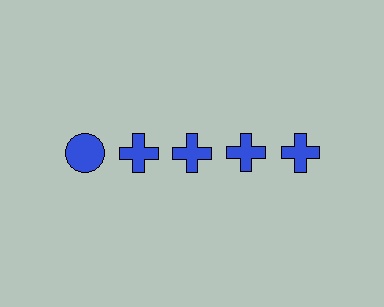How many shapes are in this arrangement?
There are 5 shapes arranged in a grid pattern.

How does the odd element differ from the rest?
It has a different shape: circle instead of cross.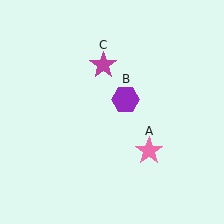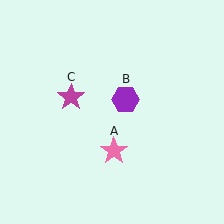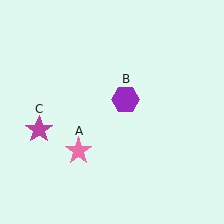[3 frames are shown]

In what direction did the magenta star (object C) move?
The magenta star (object C) moved down and to the left.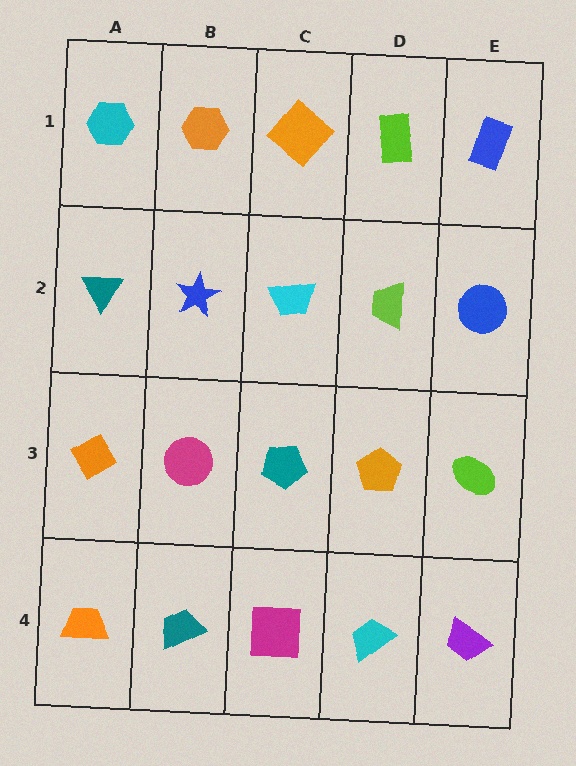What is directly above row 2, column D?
A lime rectangle.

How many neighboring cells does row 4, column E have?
2.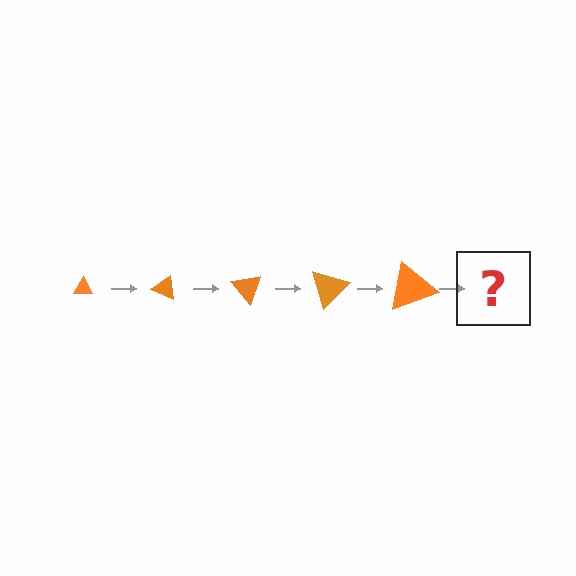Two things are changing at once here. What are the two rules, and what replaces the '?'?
The two rules are that the triangle grows larger each step and it rotates 25 degrees each step. The '?' should be a triangle, larger than the previous one and rotated 125 degrees from the start.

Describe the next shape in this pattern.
It should be a triangle, larger than the previous one and rotated 125 degrees from the start.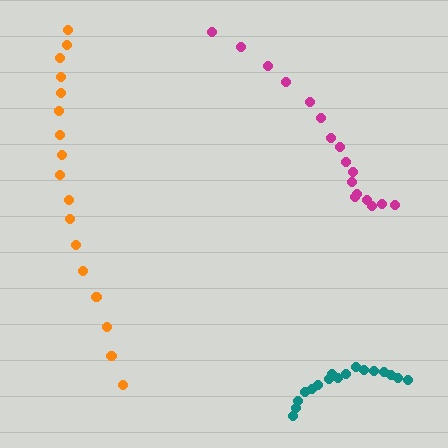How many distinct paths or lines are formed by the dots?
There are 3 distinct paths.